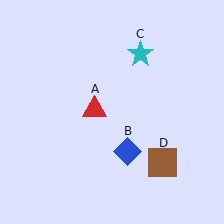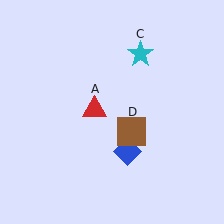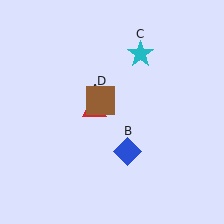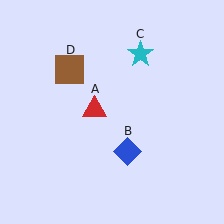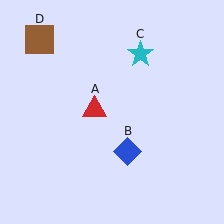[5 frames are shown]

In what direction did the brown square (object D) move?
The brown square (object D) moved up and to the left.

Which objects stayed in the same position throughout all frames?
Red triangle (object A) and blue diamond (object B) and cyan star (object C) remained stationary.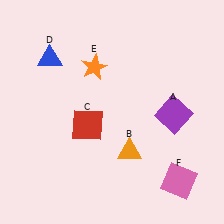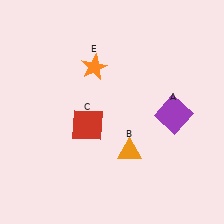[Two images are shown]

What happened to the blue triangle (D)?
The blue triangle (D) was removed in Image 2. It was in the top-left area of Image 1.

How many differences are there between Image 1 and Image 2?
There are 2 differences between the two images.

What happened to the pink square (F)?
The pink square (F) was removed in Image 2. It was in the bottom-right area of Image 1.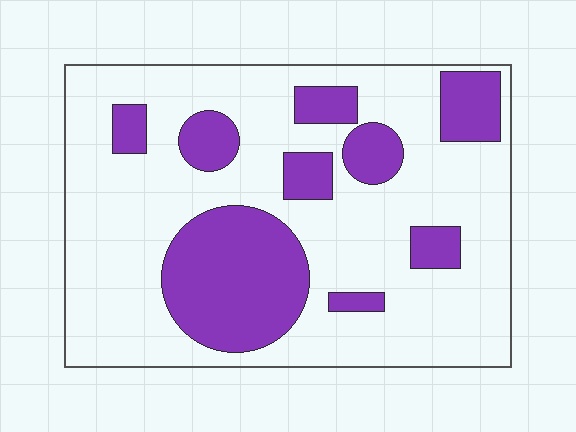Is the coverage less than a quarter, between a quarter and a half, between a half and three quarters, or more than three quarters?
Between a quarter and a half.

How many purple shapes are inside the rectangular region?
9.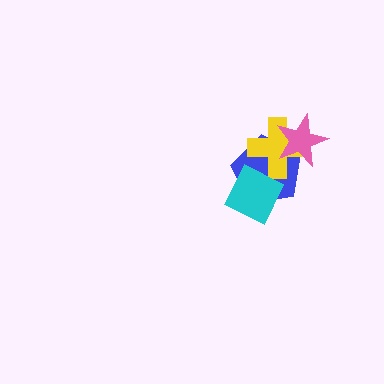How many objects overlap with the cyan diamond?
2 objects overlap with the cyan diamond.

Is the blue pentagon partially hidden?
Yes, it is partially covered by another shape.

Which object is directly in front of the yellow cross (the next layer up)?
The cyan diamond is directly in front of the yellow cross.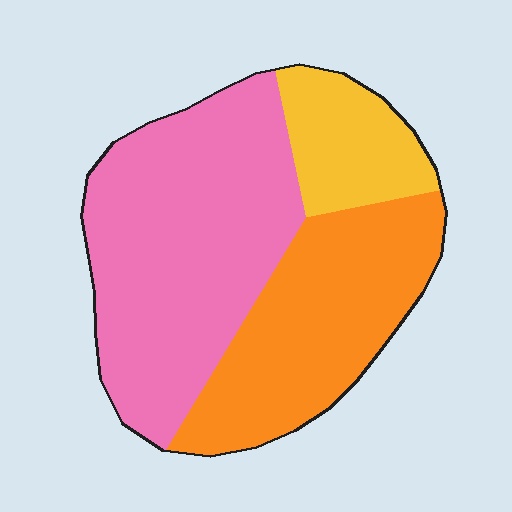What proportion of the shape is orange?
Orange covers about 35% of the shape.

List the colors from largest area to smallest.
From largest to smallest: pink, orange, yellow.